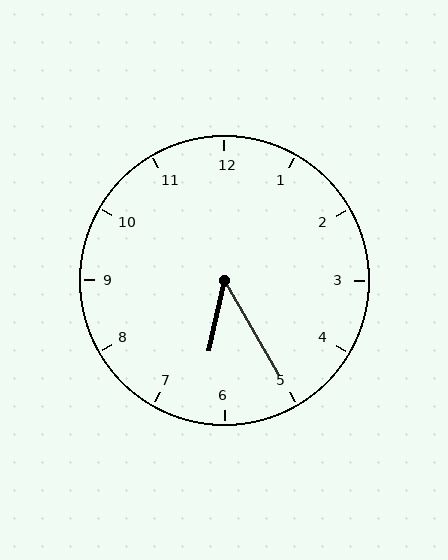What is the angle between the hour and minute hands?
Approximately 42 degrees.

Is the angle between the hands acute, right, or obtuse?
It is acute.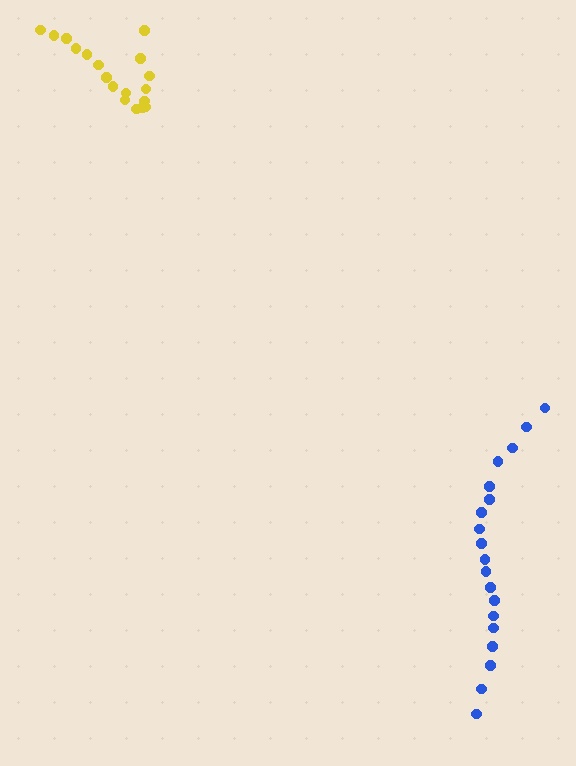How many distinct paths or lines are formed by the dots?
There are 2 distinct paths.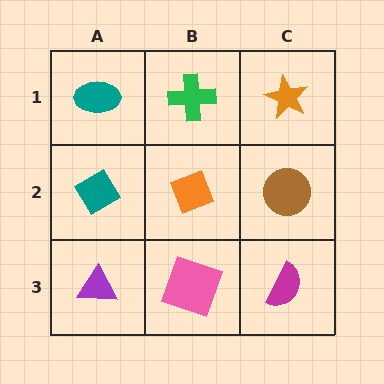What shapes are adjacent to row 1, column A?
A teal diamond (row 2, column A), a green cross (row 1, column B).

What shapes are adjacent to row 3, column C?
A brown circle (row 2, column C), a pink square (row 3, column B).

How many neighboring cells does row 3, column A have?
2.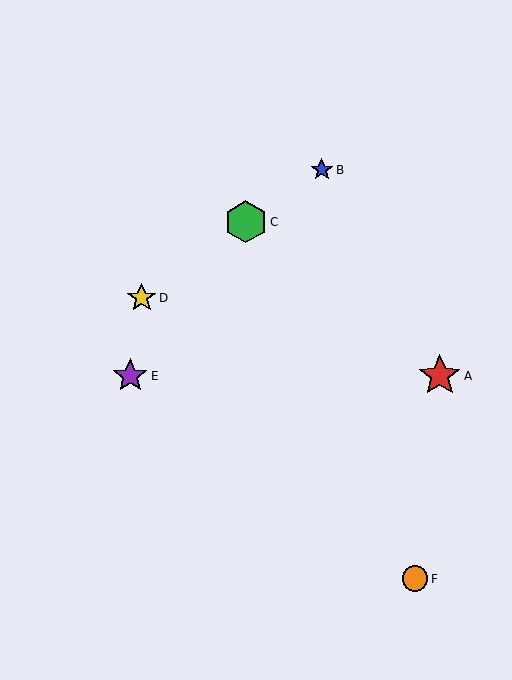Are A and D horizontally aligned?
No, A is at y≈376 and D is at y≈298.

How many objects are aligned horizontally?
2 objects (A, E) are aligned horizontally.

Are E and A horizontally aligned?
Yes, both are at y≈376.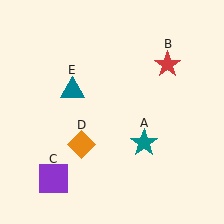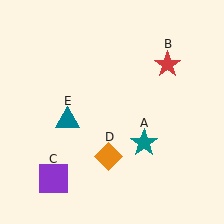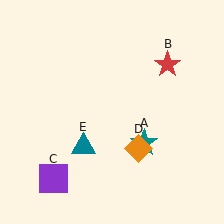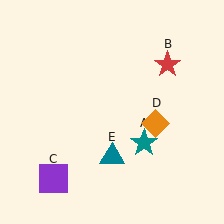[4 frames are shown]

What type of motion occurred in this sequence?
The orange diamond (object D), teal triangle (object E) rotated counterclockwise around the center of the scene.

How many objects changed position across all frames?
2 objects changed position: orange diamond (object D), teal triangle (object E).